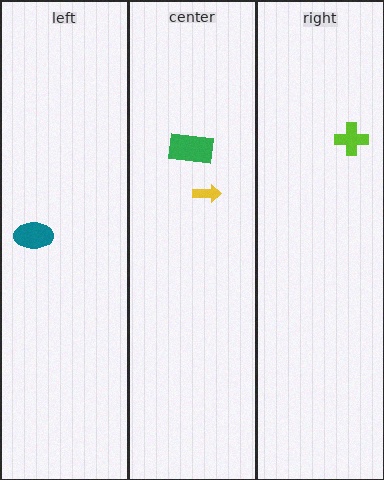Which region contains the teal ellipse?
The left region.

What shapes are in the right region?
The lime cross.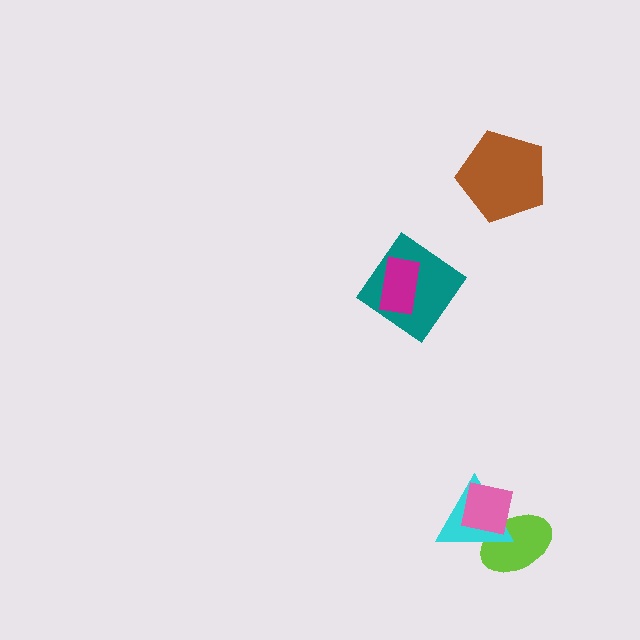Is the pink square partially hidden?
No, no other shape covers it.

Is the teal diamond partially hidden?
Yes, it is partially covered by another shape.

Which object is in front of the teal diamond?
The magenta rectangle is in front of the teal diamond.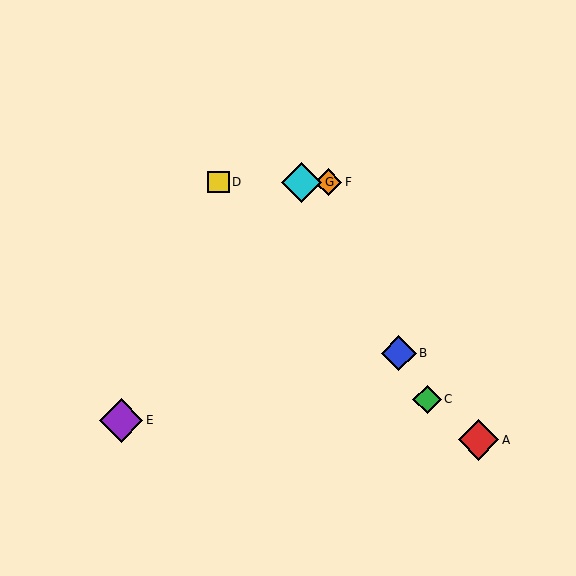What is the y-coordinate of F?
Object F is at y≈182.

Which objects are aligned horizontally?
Objects D, F, G are aligned horizontally.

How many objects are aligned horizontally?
3 objects (D, F, G) are aligned horizontally.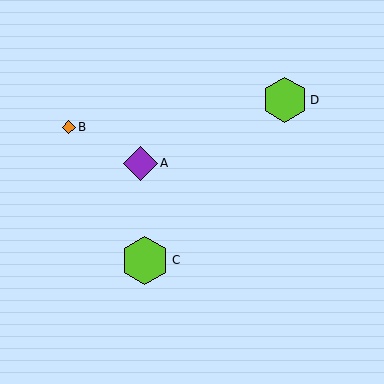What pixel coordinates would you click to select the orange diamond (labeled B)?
Click at (69, 127) to select the orange diamond B.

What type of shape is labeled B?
Shape B is an orange diamond.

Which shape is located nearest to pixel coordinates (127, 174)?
The purple diamond (labeled A) at (140, 163) is nearest to that location.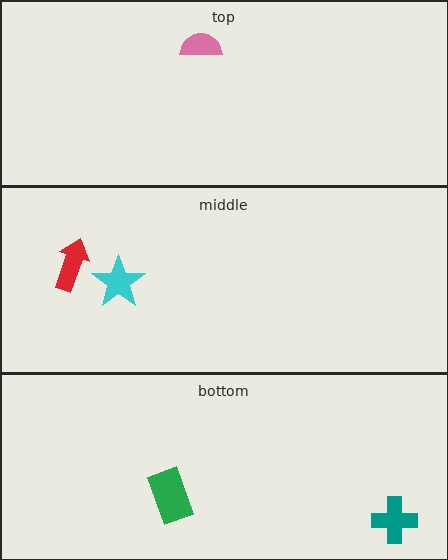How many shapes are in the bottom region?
2.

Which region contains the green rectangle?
The bottom region.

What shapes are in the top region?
The pink semicircle.